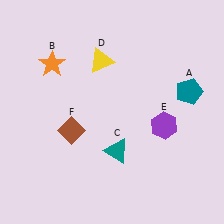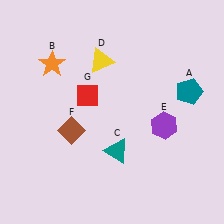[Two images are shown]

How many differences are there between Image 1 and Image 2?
There is 1 difference between the two images.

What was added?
A red diamond (G) was added in Image 2.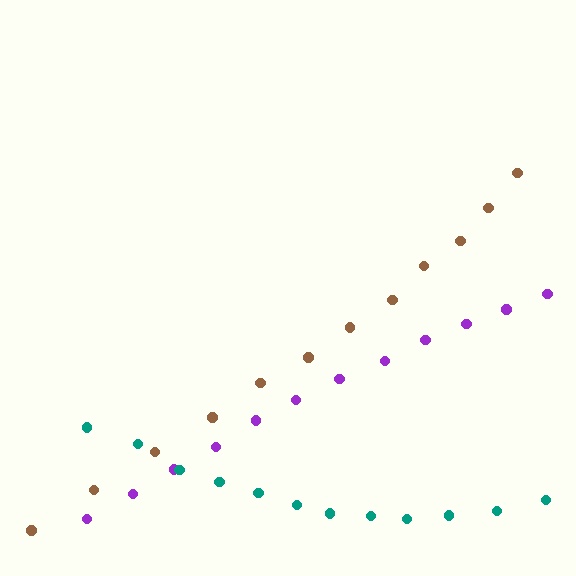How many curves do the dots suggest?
There are 3 distinct paths.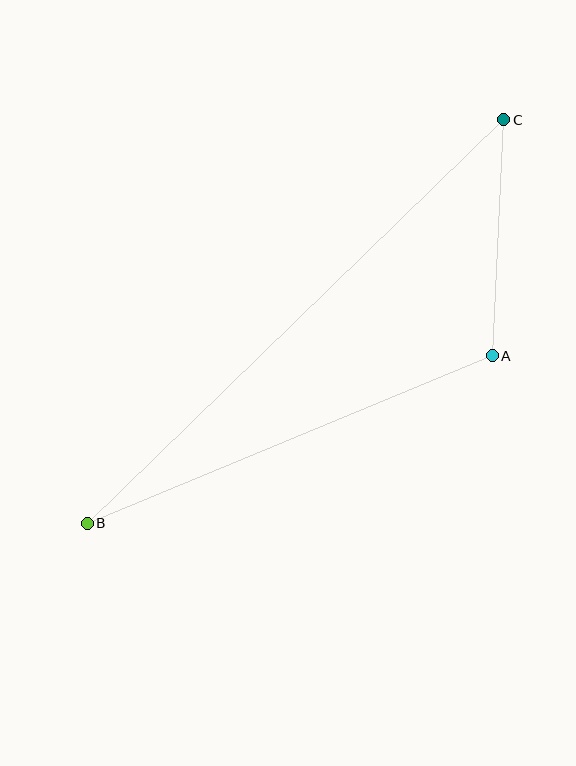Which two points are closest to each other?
Points A and C are closest to each other.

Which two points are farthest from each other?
Points B and C are farthest from each other.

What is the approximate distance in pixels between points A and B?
The distance between A and B is approximately 439 pixels.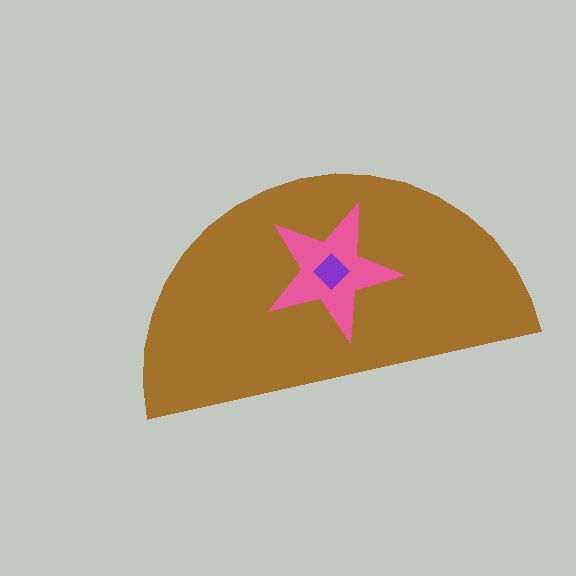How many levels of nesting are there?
3.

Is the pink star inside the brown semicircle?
Yes.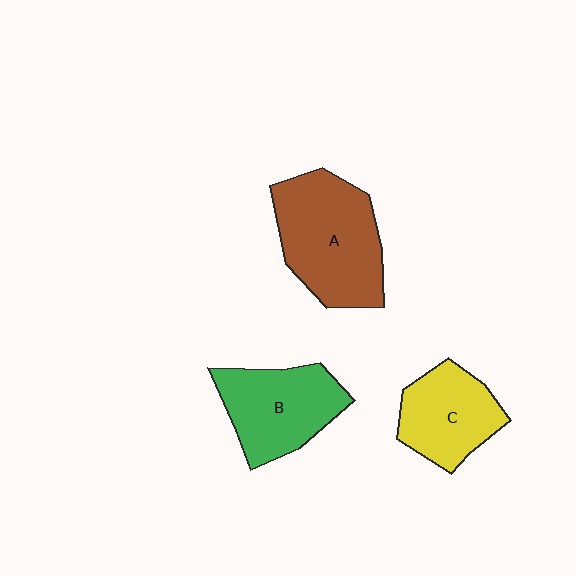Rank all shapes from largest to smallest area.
From largest to smallest: A (brown), B (green), C (yellow).